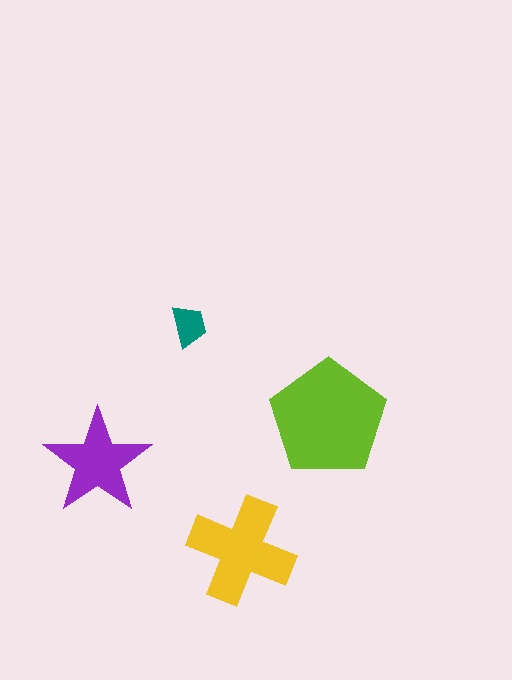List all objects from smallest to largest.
The teal trapezoid, the purple star, the yellow cross, the lime pentagon.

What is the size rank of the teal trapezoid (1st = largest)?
4th.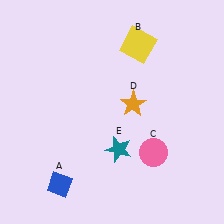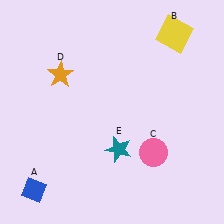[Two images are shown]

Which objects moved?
The objects that moved are: the blue diamond (A), the yellow square (B), the orange star (D).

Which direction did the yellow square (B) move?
The yellow square (B) moved right.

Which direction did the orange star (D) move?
The orange star (D) moved left.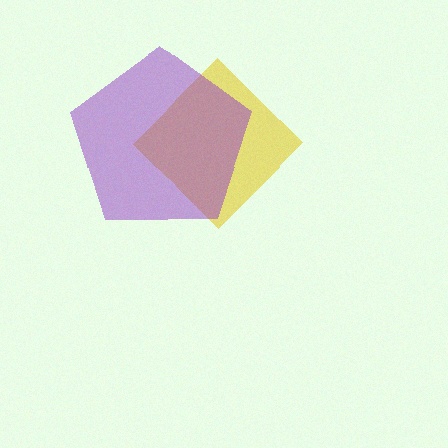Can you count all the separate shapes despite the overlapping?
Yes, there are 2 separate shapes.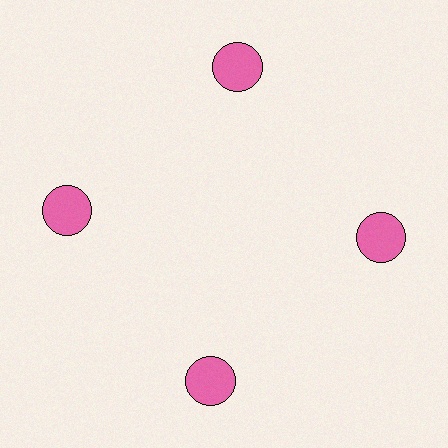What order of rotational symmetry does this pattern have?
This pattern has 4-fold rotational symmetry.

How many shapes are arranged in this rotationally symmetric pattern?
There are 4 shapes, arranged in 4 groups of 1.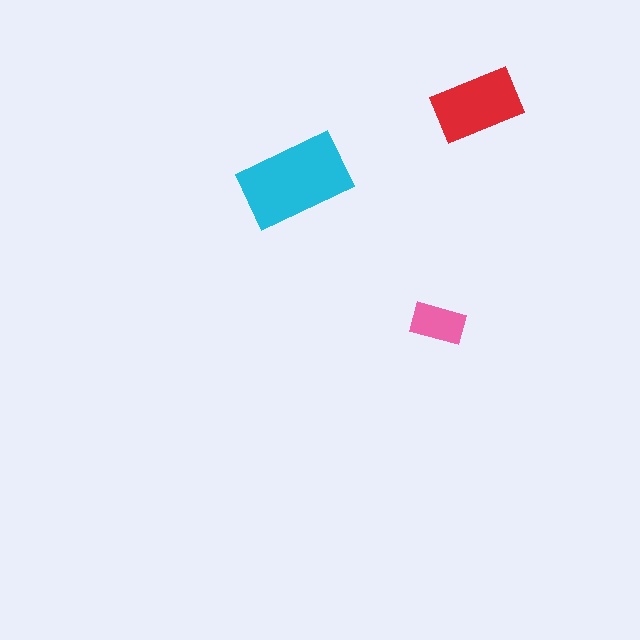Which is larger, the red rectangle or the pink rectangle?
The red one.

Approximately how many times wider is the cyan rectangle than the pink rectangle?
About 2 times wider.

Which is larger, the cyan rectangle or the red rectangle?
The cyan one.